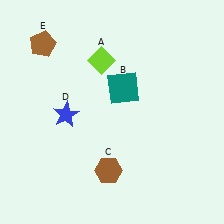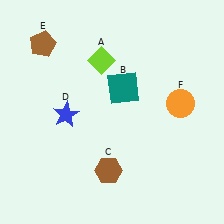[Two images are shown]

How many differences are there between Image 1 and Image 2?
There is 1 difference between the two images.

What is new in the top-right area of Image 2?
An orange circle (F) was added in the top-right area of Image 2.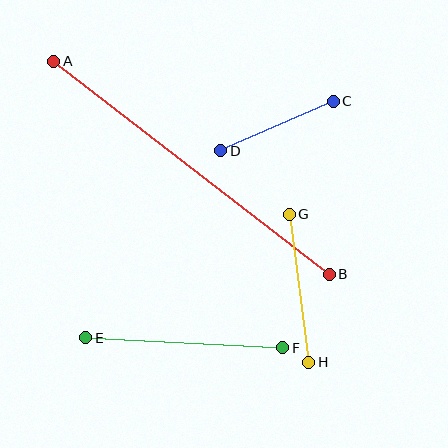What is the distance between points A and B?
The distance is approximately 348 pixels.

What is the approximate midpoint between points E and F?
The midpoint is at approximately (184, 343) pixels.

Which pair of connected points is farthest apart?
Points A and B are farthest apart.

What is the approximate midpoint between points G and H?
The midpoint is at approximately (299, 288) pixels.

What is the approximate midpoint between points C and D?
The midpoint is at approximately (277, 126) pixels.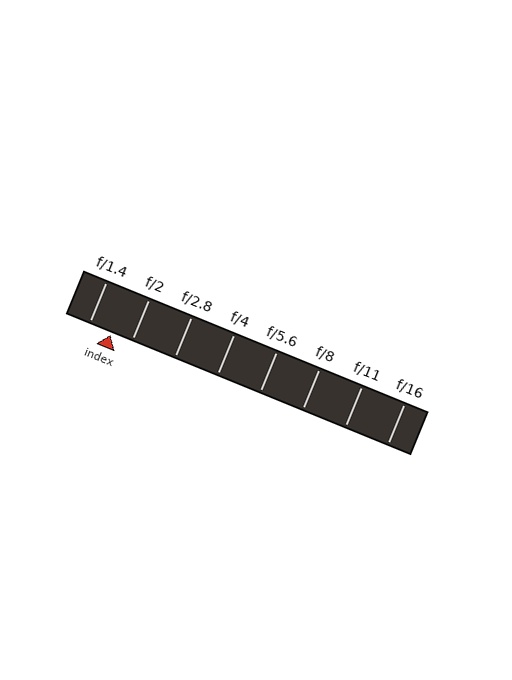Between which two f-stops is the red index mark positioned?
The index mark is between f/1.4 and f/2.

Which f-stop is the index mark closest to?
The index mark is closest to f/2.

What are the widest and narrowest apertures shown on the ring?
The widest aperture shown is f/1.4 and the narrowest is f/16.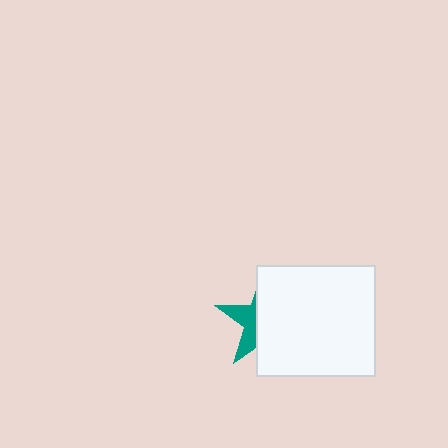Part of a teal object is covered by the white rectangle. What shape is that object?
It is a star.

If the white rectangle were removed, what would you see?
You would see the complete teal star.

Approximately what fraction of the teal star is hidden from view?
Roughly 67% of the teal star is hidden behind the white rectangle.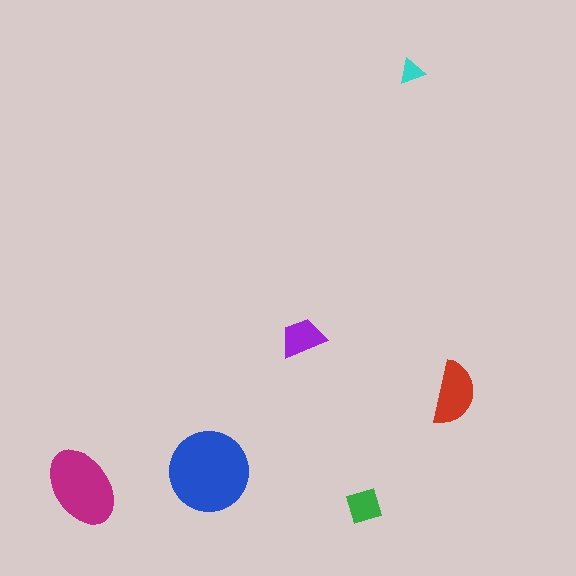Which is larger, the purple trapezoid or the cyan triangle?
The purple trapezoid.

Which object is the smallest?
The cyan triangle.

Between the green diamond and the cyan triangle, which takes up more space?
The green diamond.